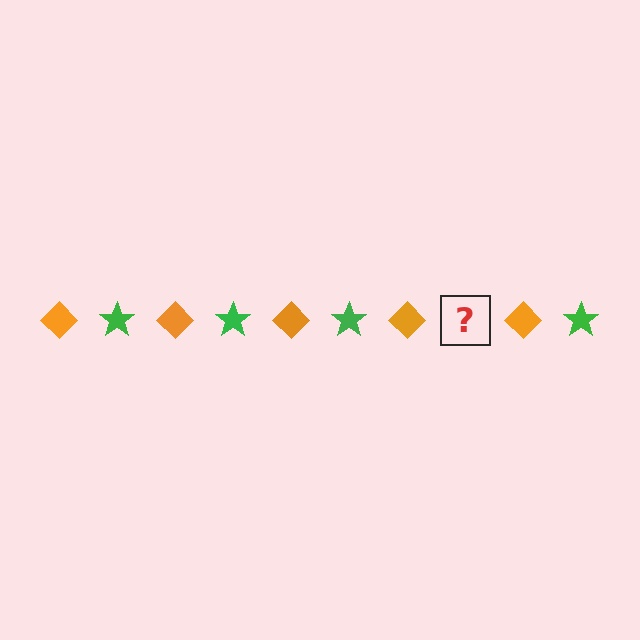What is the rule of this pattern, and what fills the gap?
The rule is that the pattern alternates between orange diamond and green star. The gap should be filled with a green star.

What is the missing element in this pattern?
The missing element is a green star.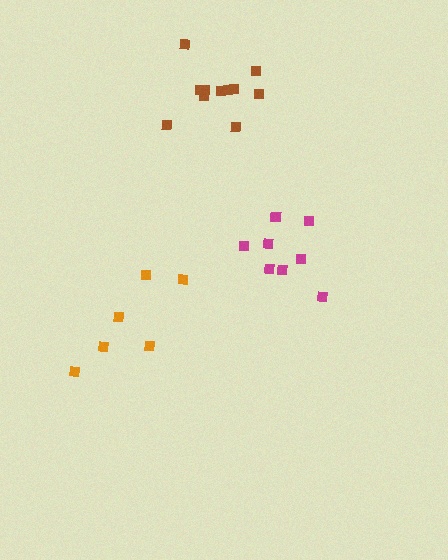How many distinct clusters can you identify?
There are 3 distinct clusters.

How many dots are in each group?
Group 1: 8 dots, Group 2: 11 dots, Group 3: 6 dots (25 total).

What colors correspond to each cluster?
The clusters are colored: magenta, brown, orange.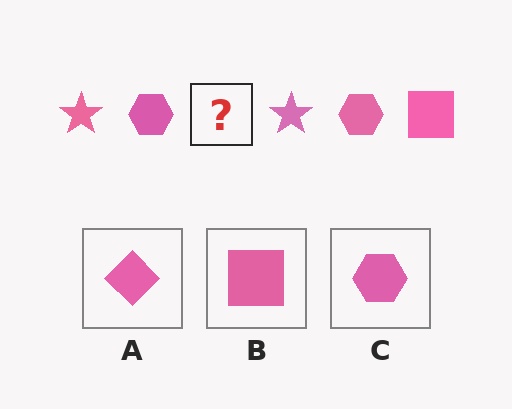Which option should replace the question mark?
Option B.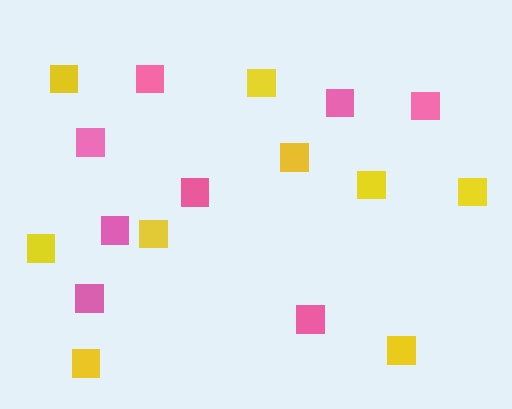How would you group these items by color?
There are 2 groups: one group of pink squares (8) and one group of yellow squares (9).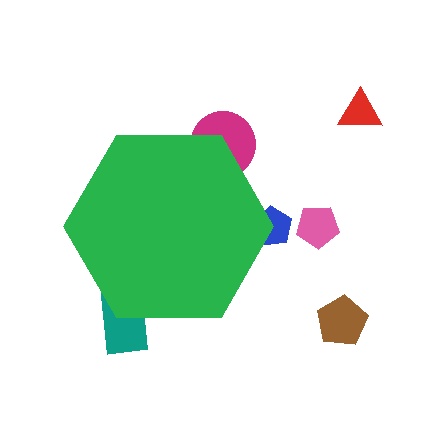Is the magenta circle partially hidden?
Yes, the magenta circle is partially hidden behind the green hexagon.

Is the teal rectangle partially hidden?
Yes, the teal rectangle is partially hidden behind the green hexagon.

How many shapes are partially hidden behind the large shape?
3 shapes are partially hidden.